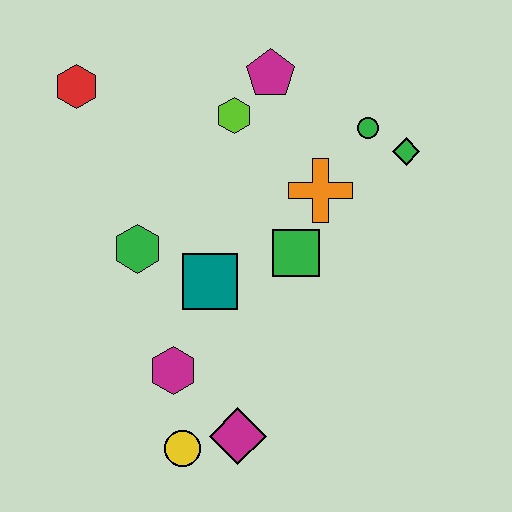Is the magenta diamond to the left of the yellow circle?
No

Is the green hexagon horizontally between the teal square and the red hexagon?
Yes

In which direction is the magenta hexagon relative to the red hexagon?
The magenta hexagon is below the red hexagon.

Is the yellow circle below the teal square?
Yes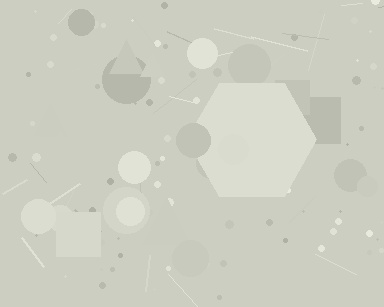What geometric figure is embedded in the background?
A hexagon is embedded in the background.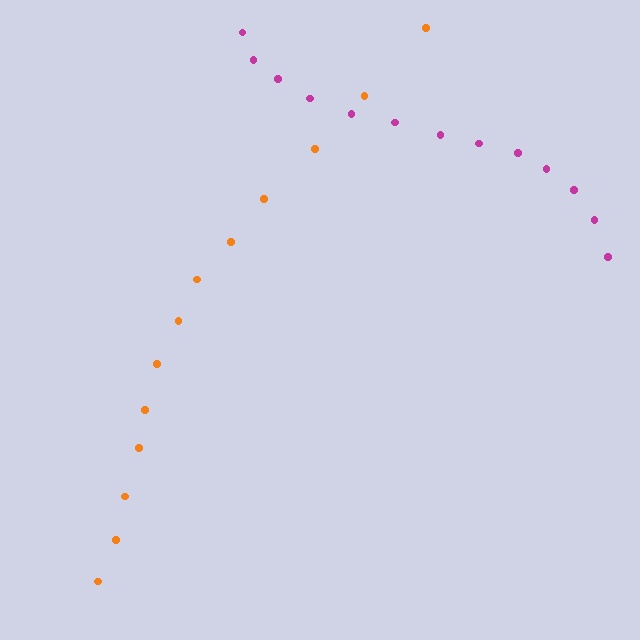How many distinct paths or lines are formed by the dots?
There are 2 distinct paths.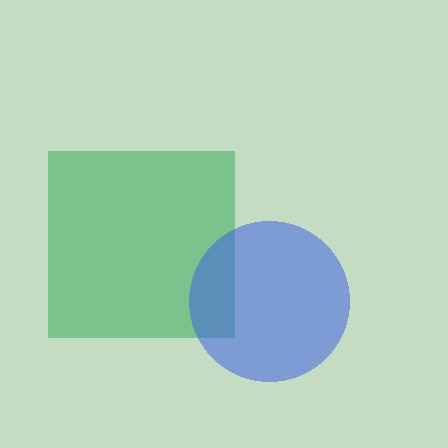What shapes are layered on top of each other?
The layered shapes are: a green square, a blue circle.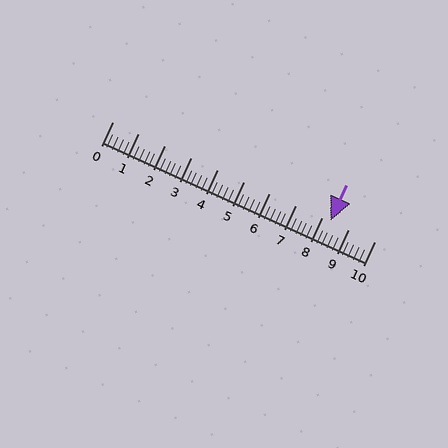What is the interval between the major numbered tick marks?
The major tick marks are spaced 1 units apart.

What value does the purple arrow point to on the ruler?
The purple arrow points to approximately 8.3.